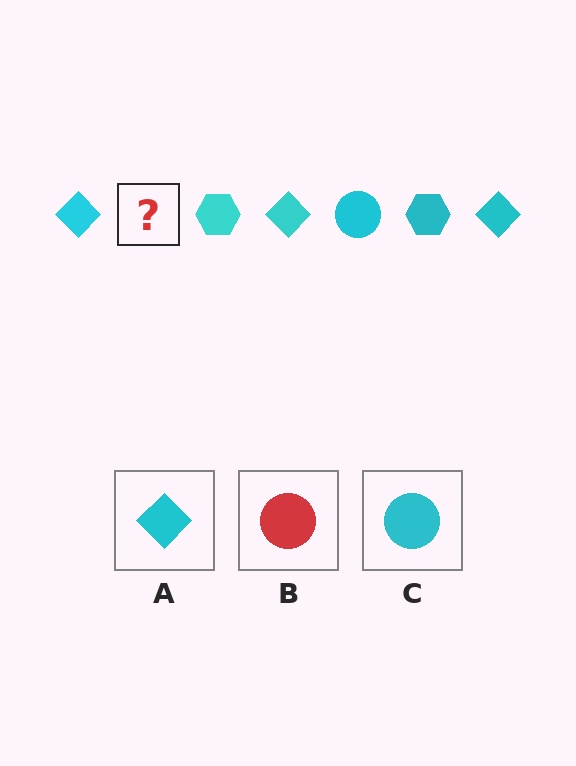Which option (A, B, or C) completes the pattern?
C.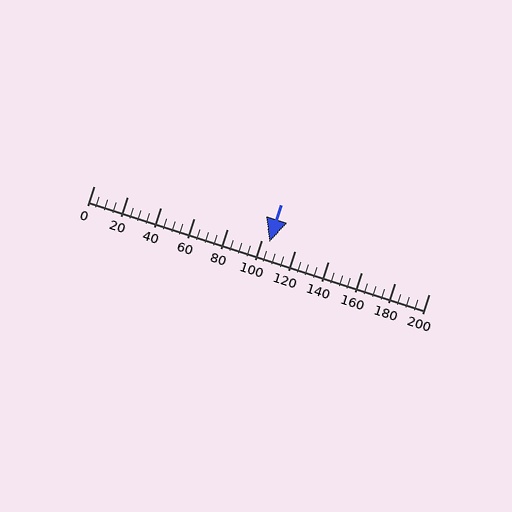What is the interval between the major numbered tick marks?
The major tick marks are spaced 20 units apart.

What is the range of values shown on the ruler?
The ruler shows values from 0 to 200.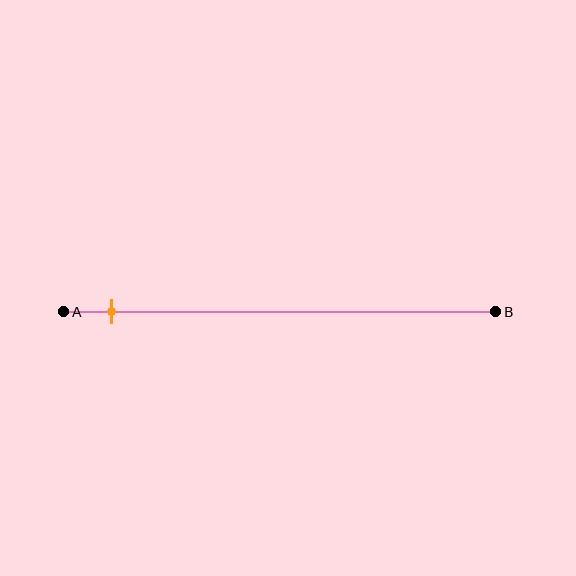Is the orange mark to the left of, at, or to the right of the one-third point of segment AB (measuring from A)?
The orange mark is to the left of the one-third point of segment AB.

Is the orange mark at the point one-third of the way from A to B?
No, the mark is at about 10% from A, not at the 33% one-third point.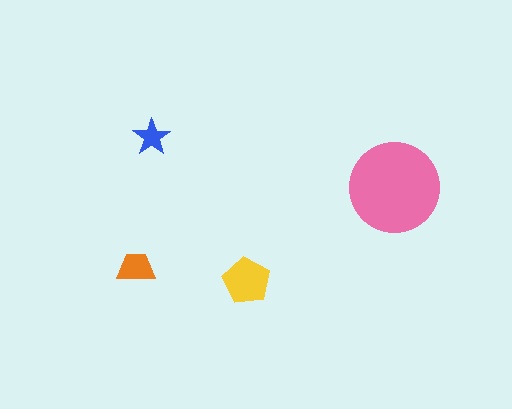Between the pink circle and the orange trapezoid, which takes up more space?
The pink circle.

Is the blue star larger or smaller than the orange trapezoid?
Smaller.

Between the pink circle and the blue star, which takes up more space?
The pink circle.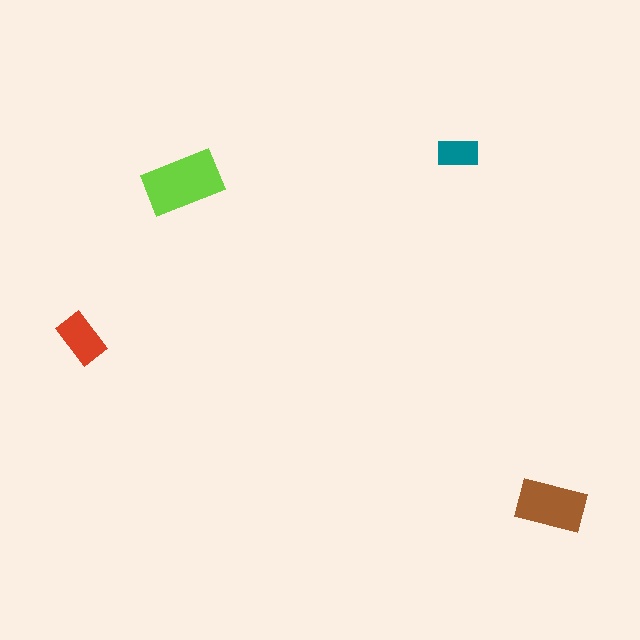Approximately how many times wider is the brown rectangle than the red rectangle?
About 1.5 times wider.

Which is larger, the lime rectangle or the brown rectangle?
The lime one.